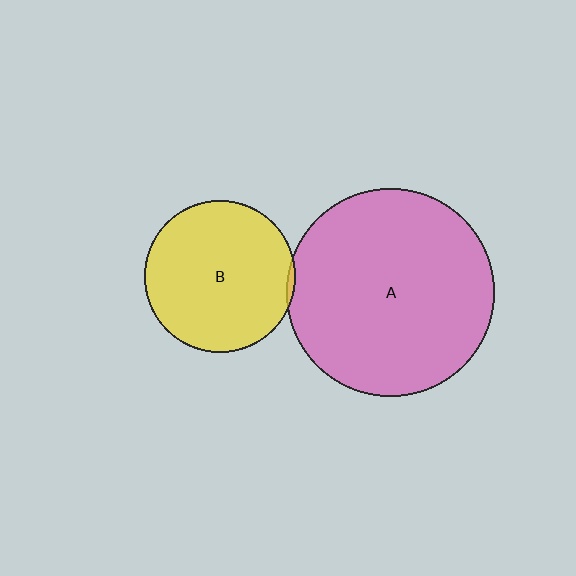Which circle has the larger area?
Circle A (pink).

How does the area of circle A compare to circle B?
Approximately 1.9 times.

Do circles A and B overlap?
Yes.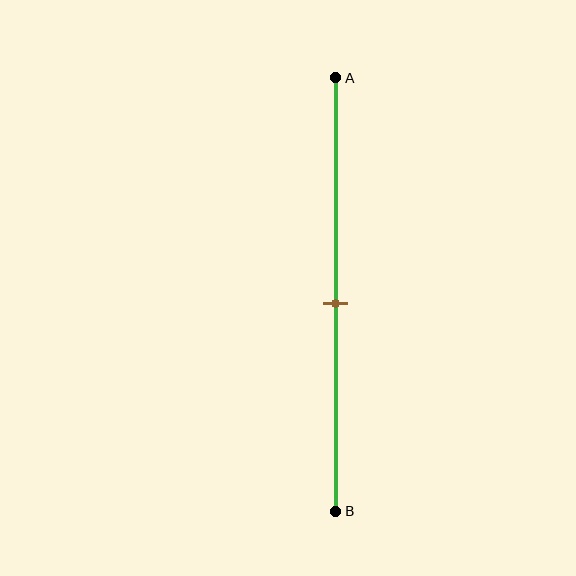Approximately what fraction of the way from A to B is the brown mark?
The brown mark is approximately 50% of the way from A to B.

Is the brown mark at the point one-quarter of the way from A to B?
No, the mark is at about 50% from A, not at the 25% one-quarter point.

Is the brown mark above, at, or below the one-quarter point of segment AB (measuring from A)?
The brown mark is below the one-quarter point of segment AB.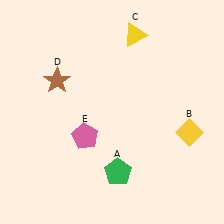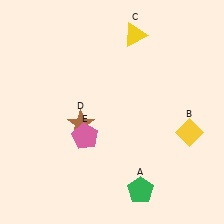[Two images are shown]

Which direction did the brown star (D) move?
The brown star (D) moved down.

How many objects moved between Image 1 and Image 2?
2 objects moved between the two images.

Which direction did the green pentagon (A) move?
The green pentagon (A) moved right.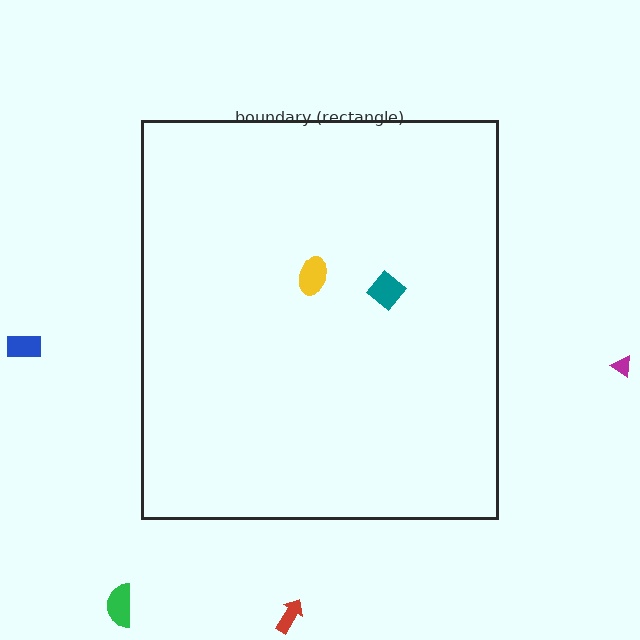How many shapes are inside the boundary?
2 inside, 4 outside.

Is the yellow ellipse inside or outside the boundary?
Inside.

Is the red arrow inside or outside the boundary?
Outside.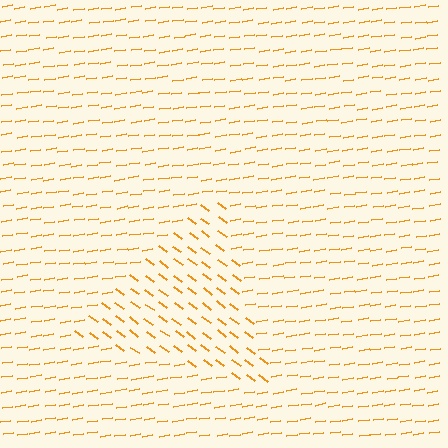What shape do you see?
I see a triangle.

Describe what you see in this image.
The image is filled with small orange line segments. A triangle region in the image has lines oriented differently from the surrounding lines, creating a visible texture boundary.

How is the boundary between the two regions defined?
The boundary is defined purely by a change in line orientation (approximately 45 degrees difference). All lines are the same color and thickness.